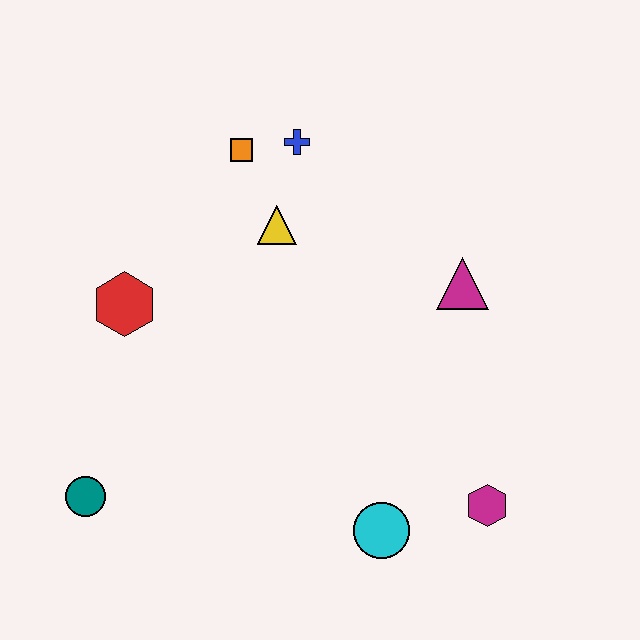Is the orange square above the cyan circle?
Yes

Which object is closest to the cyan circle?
The magenta hexagon is closest to the cyan circle.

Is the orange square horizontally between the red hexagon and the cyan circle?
Yes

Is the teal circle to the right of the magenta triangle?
No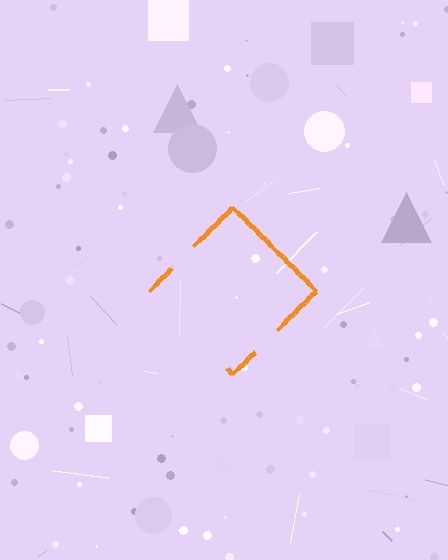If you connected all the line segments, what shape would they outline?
They would outline a diamond.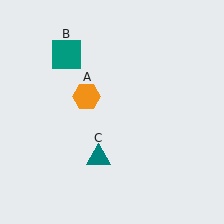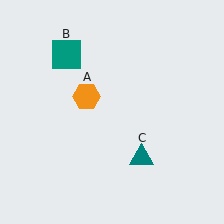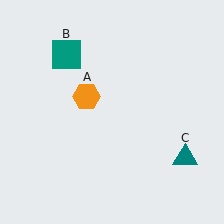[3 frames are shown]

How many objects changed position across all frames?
1 object changed position: teal triangle (object C).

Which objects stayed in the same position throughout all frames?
Orange hexagon (object A) and teal square (object B) remained stationary.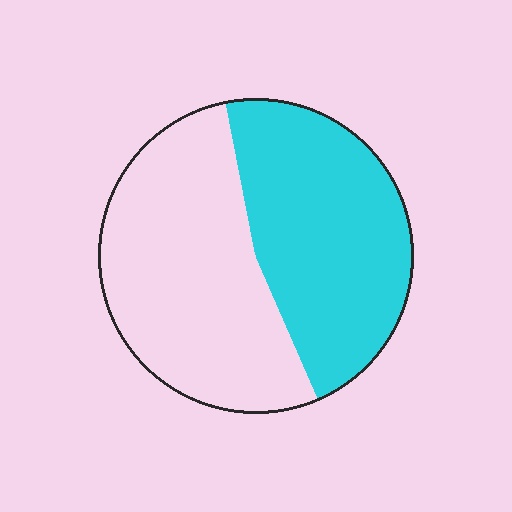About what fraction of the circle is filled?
About one half (1/2).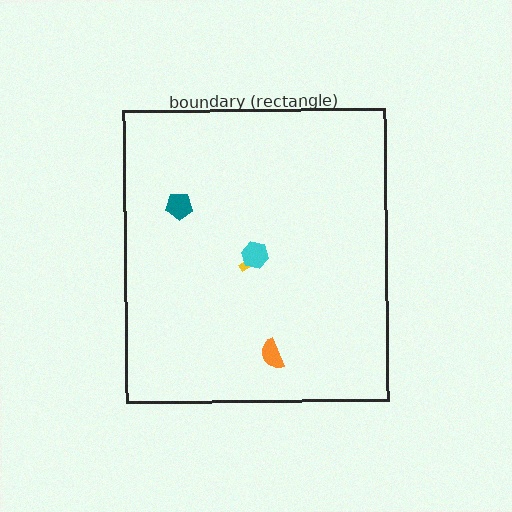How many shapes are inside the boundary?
4 inside, 0 outside.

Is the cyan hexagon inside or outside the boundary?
Inside.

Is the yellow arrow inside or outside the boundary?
Inside.